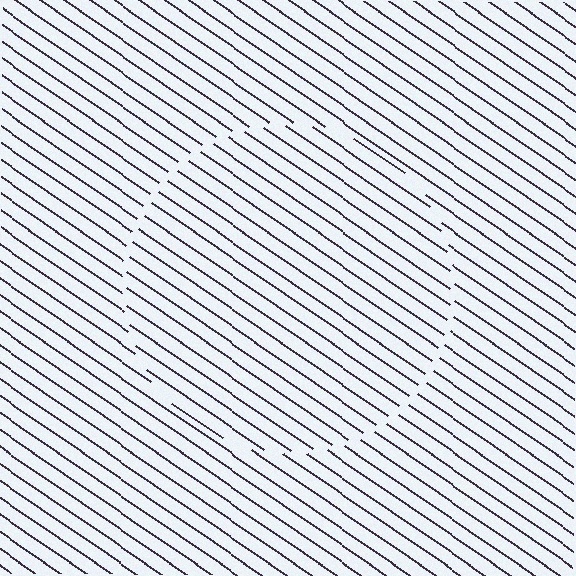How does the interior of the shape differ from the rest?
The interior of the shape contains the same grating, shifted by half a period — the contour is defined by the phase discontinuity where line-ends from the inner and outer gratings abut.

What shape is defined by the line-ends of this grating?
An illusory circle. The interior of the shape contains the same grating, shifted by half a period — the contour is defined by the phase discontinuity where line-ends from the inner and outer gratings abut.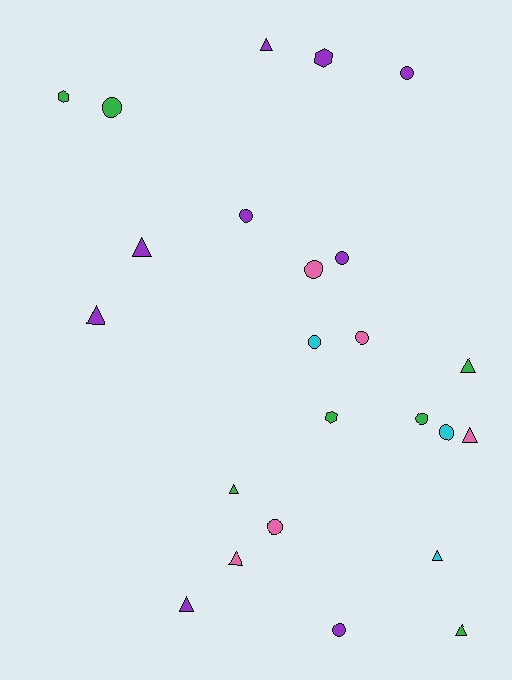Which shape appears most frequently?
Circle, with 11 objects.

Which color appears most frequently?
Purple, with 9 objects.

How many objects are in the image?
There are 24 objects.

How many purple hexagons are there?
There is 1 purple hexagon.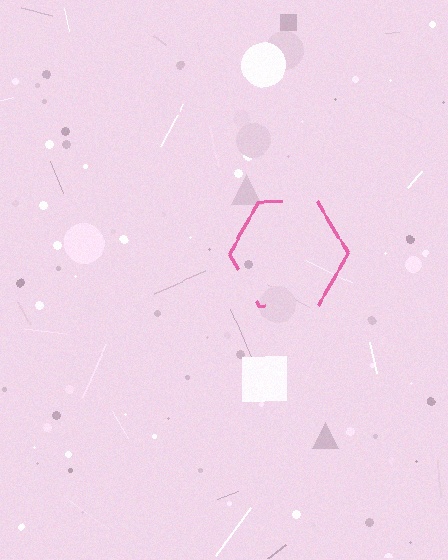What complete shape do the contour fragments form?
The contour fragments form a hexagon.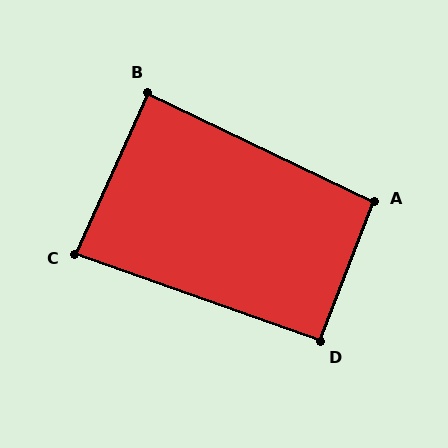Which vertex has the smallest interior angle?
C, at approximately 85 degrees.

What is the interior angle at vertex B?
Approximately 88 degrees (approximately right).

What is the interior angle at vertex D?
Approximately 92 degrees (approximately right).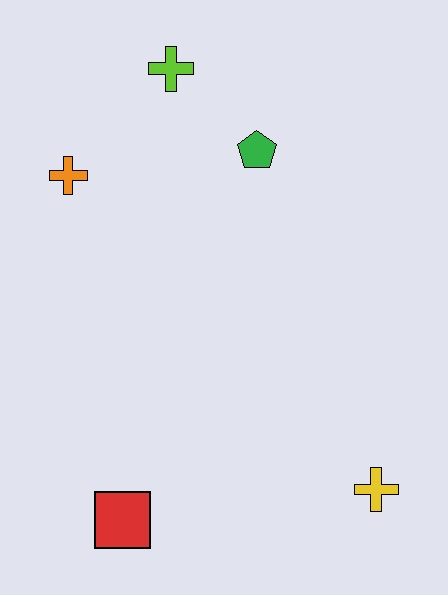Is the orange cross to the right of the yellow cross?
No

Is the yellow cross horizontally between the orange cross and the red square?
No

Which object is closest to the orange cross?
The lime cross is closest to the orange cross.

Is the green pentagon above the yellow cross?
Yes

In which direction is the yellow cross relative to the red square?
The yellow cross is to the right of the red square.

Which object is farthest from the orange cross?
The yellow cross is farthest from the orange cross.